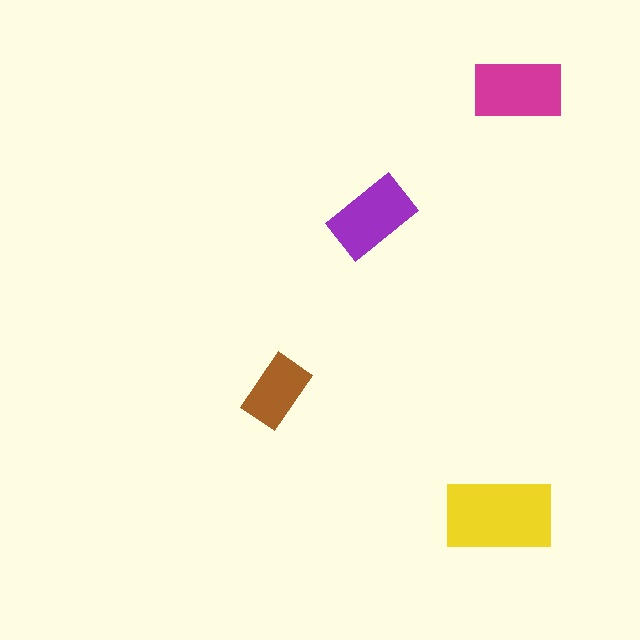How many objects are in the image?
There are 4 objects in the image.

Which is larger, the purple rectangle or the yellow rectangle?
The yellow one.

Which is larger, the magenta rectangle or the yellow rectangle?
The yellow one.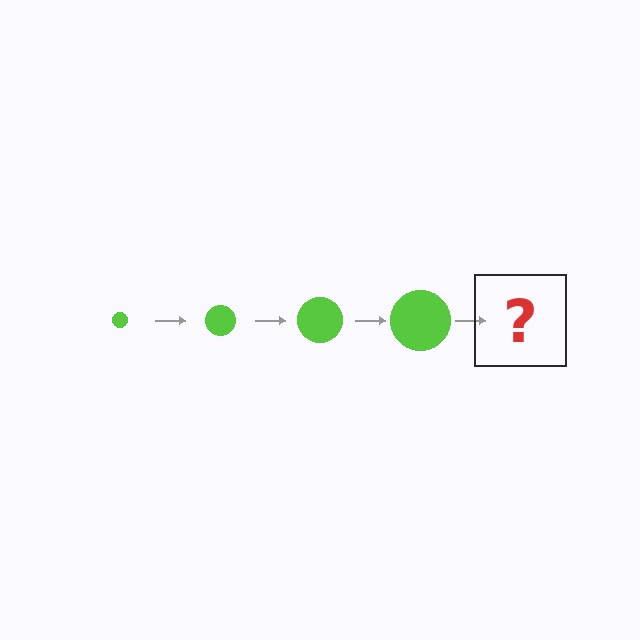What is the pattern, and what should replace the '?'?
The pattern is that the circle gets progressively larger each step. The '?' should be a lime circle, larger than the previous one.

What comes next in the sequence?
The next element should be a lime circle, larger than the previous one.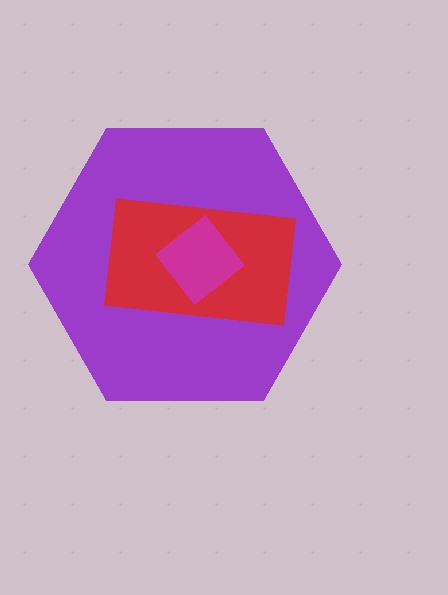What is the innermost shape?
The magenta diamond.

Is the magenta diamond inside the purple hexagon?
Yes.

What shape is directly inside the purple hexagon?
The red rectangle.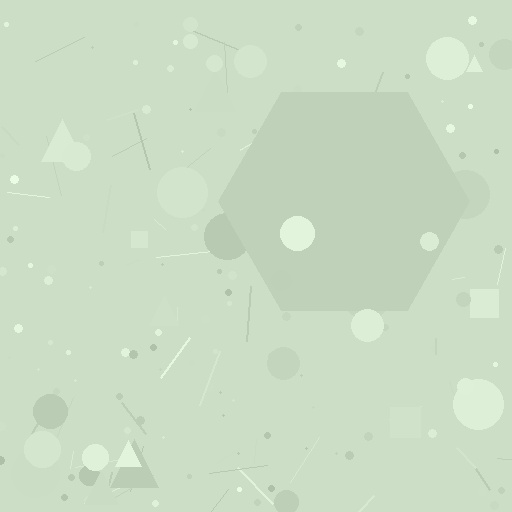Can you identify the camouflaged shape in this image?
The camouflaged shape is a hexagon.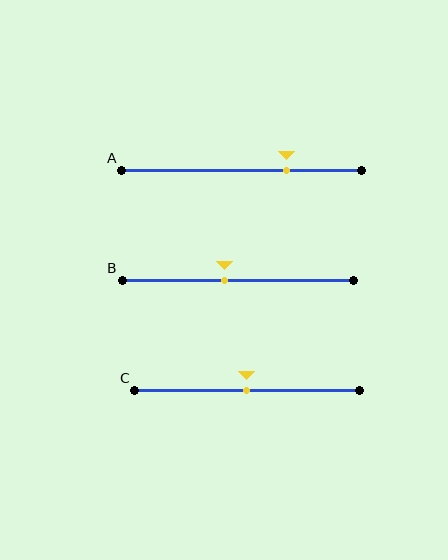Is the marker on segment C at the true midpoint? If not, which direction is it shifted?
Yes, the marker on segment C is at the true midpoint.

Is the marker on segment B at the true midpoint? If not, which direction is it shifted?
No, the marker on segment B is shifted to the left by about 6% of the segment length.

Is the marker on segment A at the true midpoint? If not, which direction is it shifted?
No, the marker on segment A is shifted to the right by about 19% of the segment length.